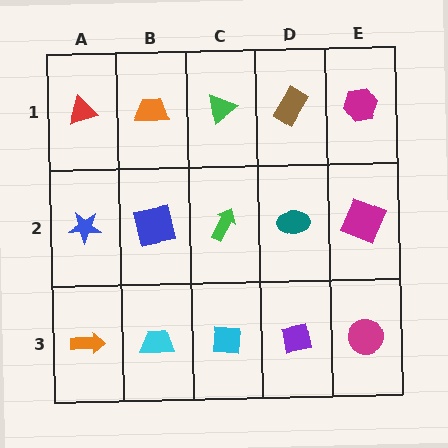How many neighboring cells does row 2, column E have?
3.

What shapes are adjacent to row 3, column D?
A teal ellipse (row 2, column D), a cyan square (row 3, column C), a magenta circle (row 3, column E).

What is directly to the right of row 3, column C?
A purple square.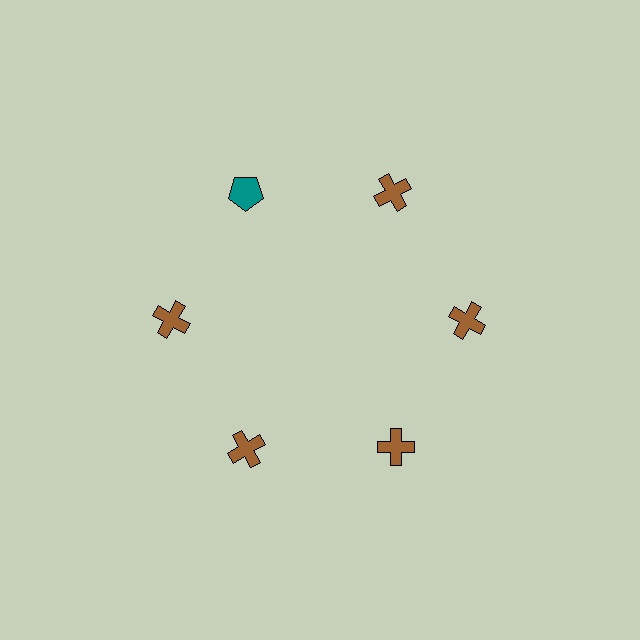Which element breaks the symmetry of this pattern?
The teal pentagon at roughly the 11 o'clock position breaks the symmetry. All other shapes are brown crosses.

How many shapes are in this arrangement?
There are 6 shapes arranged in a ring pattern.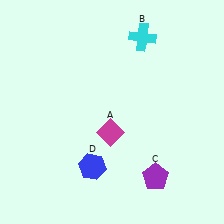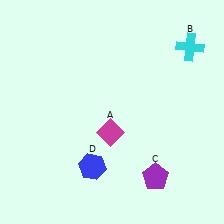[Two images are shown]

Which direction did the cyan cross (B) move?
The cyan cross (B) moved right.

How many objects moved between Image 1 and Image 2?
1 object moved between the two images.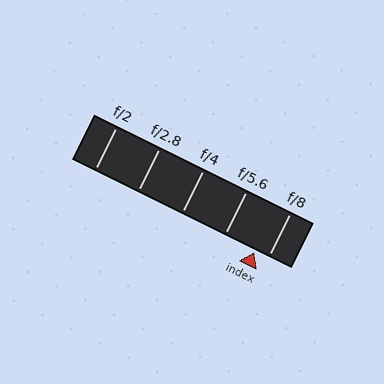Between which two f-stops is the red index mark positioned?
The index mark is between f/5.6 and f/8.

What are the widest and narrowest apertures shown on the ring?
The widest aperture shown is f/2 and the narrowest is f/8.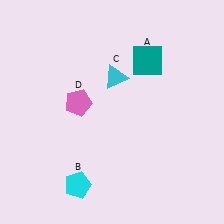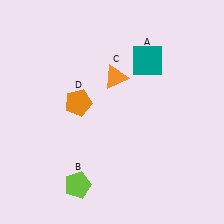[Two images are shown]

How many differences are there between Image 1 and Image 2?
There are 3 differences between the two images.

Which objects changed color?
B changed from cyan to lime. C changed from cyan to orange. D changed from pink to orange.